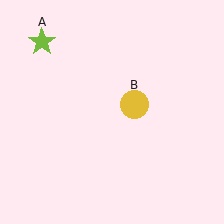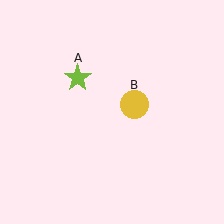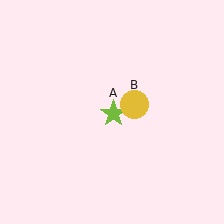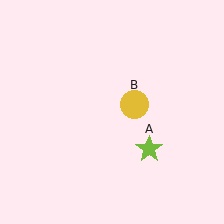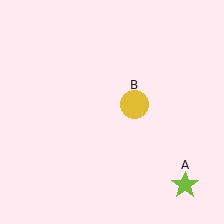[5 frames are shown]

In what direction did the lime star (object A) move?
The lime star (object A) moved down and to the right.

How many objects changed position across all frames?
1 object changed position: lime star (object A).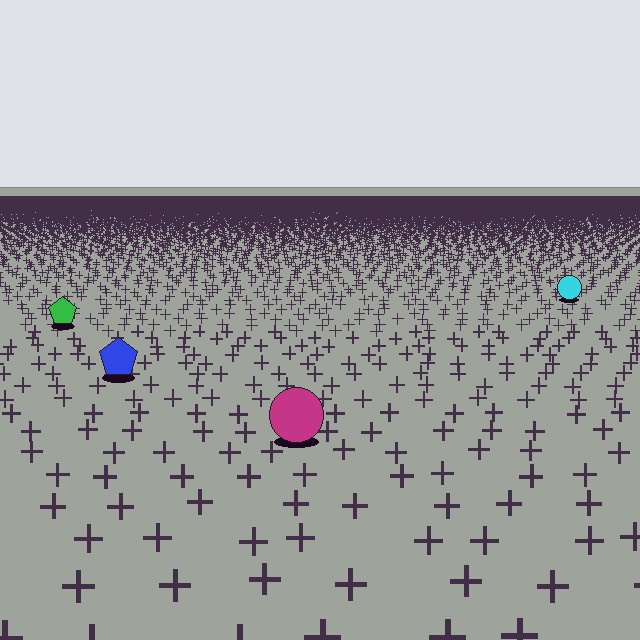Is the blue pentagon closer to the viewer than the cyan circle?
Yes. The blue pentagon is closer — you can tell from the texture gradient: the ground texture is coarser near it.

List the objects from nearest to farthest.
From nearest to farthest: the magenta circle, the blue pentagon, the green pentagon, the cyan circle.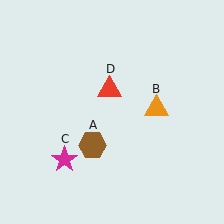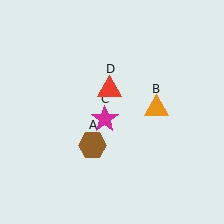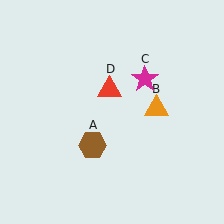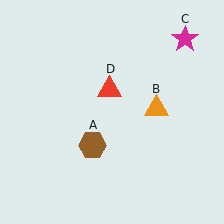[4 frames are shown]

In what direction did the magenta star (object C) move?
The magenta star (object C) moved up and to the right.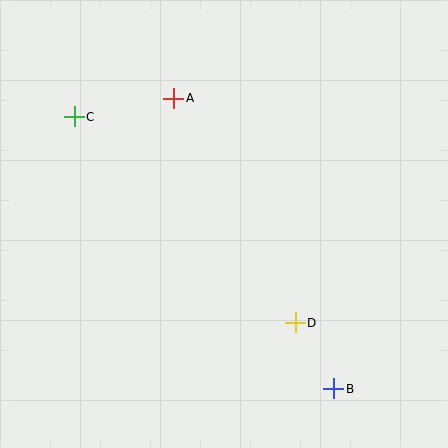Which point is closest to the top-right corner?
Point A is closest to the top-right corner.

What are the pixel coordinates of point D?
Point D is at (295, 323).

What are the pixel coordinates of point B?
Point B is at (334, 389).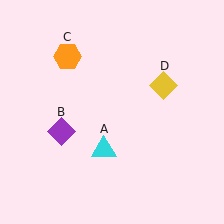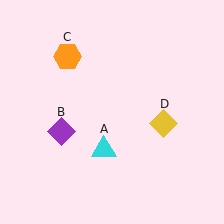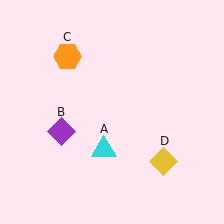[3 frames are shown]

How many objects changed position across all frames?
1 object changed position: yellow diamond (object D).